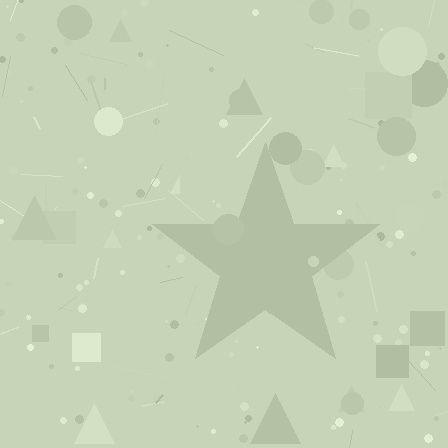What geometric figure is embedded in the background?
A star is embedded in the background.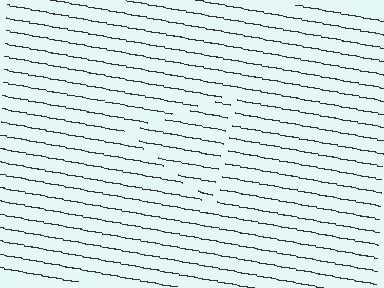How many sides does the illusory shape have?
3 sides — the line-ends trace a triangle.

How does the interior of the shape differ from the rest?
The interior of the shape contains the same grating, shifted by half a period — the contour is defined by the phase discontinuity where line-ends from the inner and outer gratings abut.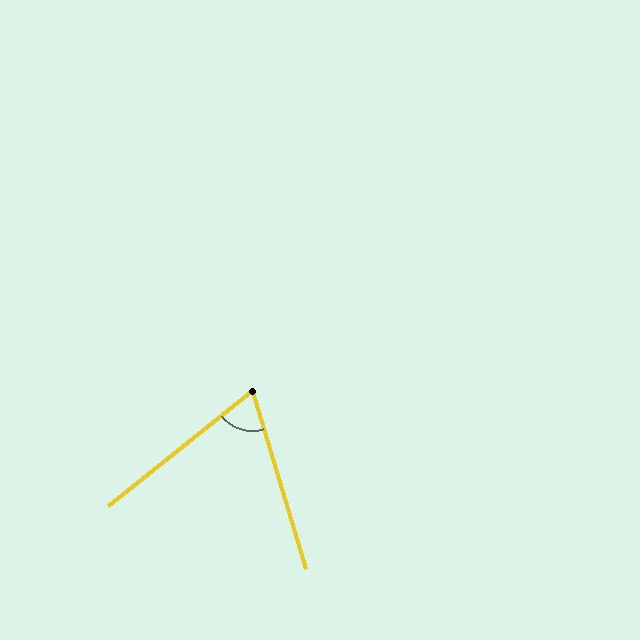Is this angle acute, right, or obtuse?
It is acute.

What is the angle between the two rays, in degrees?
Approximately 68 degrees.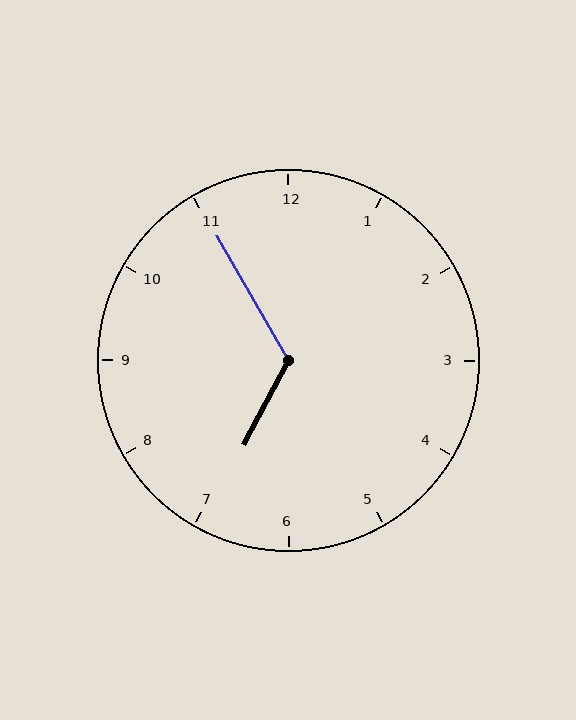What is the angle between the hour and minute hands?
Approximately 122 degrees.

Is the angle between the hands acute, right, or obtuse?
It is obtuse.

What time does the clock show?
6:55.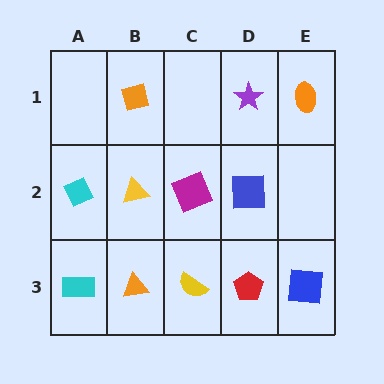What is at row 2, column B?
A yellow triangle.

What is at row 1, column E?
An orange ellipse.